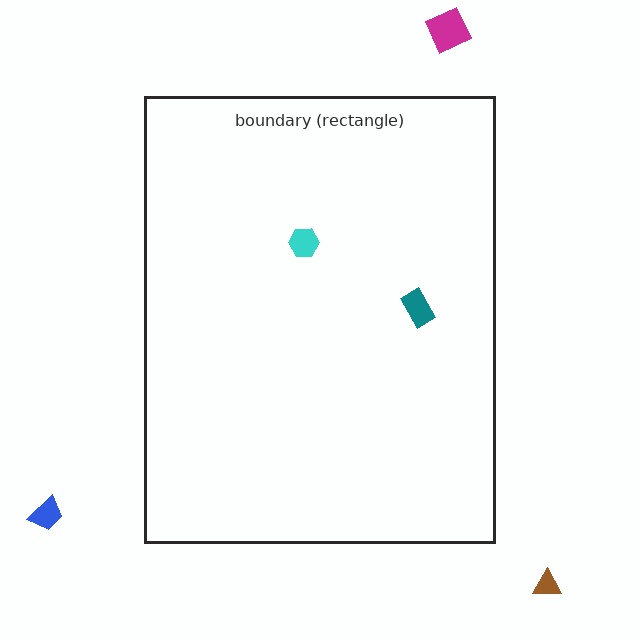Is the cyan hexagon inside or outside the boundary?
Inside.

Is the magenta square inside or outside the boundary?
Outside.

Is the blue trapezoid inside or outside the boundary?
Outside.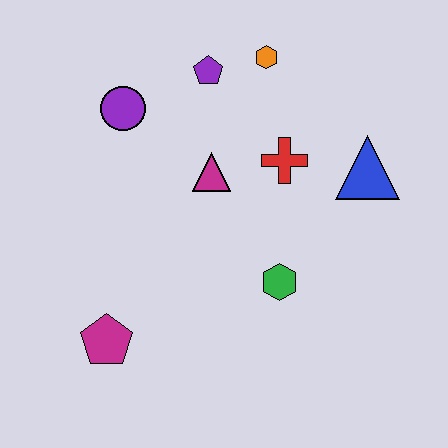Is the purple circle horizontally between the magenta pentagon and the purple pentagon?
Yes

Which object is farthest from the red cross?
The magenta pentagon is farthest from the red cross.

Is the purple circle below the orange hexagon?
Yes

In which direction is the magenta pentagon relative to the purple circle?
The magenta pentagon is below the purple circle.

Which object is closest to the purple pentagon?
The orange hexagon is closest to the purple pentagon.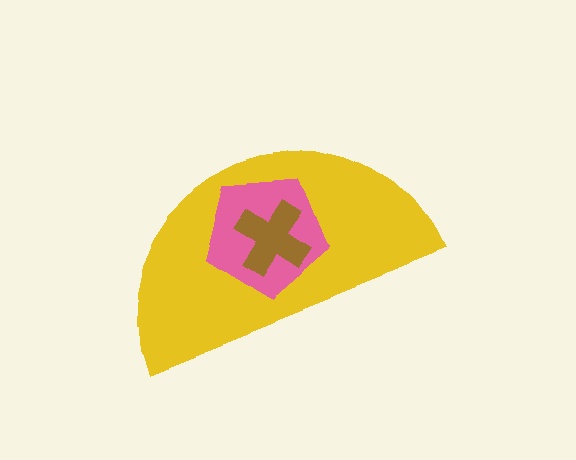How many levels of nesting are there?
3.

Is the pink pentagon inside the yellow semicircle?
Yes.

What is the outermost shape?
The yellow semicircle.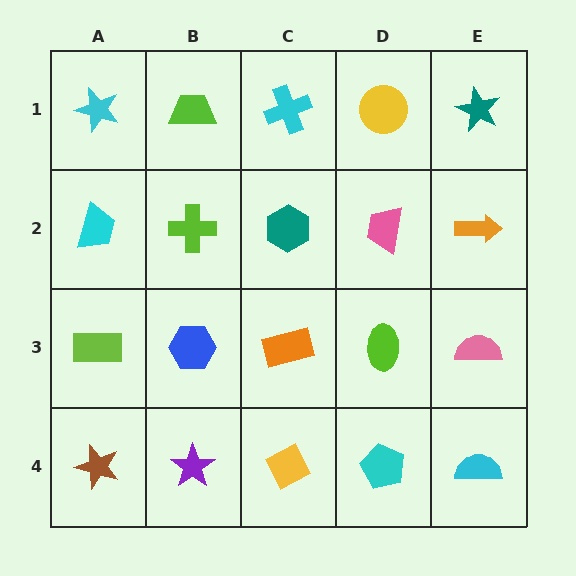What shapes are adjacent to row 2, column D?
A yellow circle (row 1, column D), a lime ellipse (row 3, column D), a teal hexagon (row 2, column C), an orange arrow (row 2, column E).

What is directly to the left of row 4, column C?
A purple star.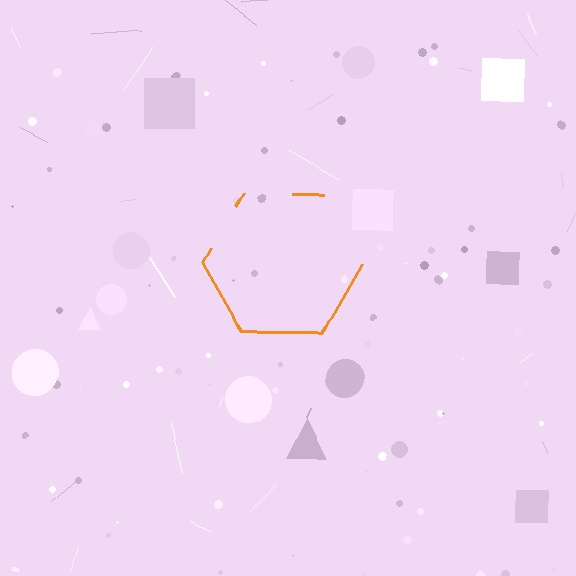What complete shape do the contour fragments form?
The contour fragments form a hexagon.